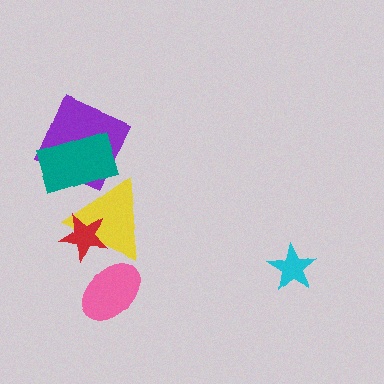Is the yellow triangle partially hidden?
Yes, it is partially covered by another shape.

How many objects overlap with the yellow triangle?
3 objects overlap with the yellow triangle.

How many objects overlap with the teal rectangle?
2 objects overlap with the teal rectangle.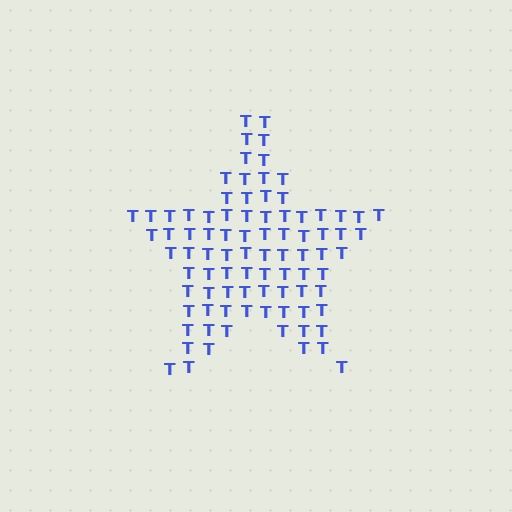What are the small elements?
The small elements are letter T's.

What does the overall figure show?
The overall figure shows a star.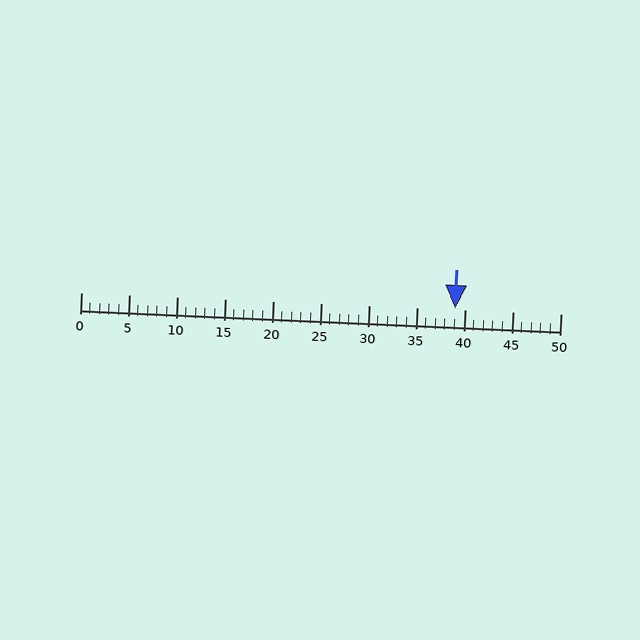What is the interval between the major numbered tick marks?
The major tick marks are spaced 5 units apart.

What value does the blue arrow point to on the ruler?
The blue arrow points to approximately 39.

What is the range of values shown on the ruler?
The ruler shows values from 0 to 50.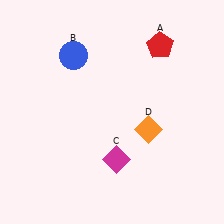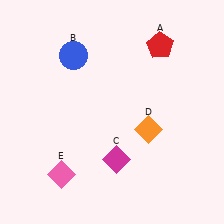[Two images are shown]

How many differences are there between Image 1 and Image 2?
There is 1 difference between the two images.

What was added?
A pink diamond (E) was added in Image 2.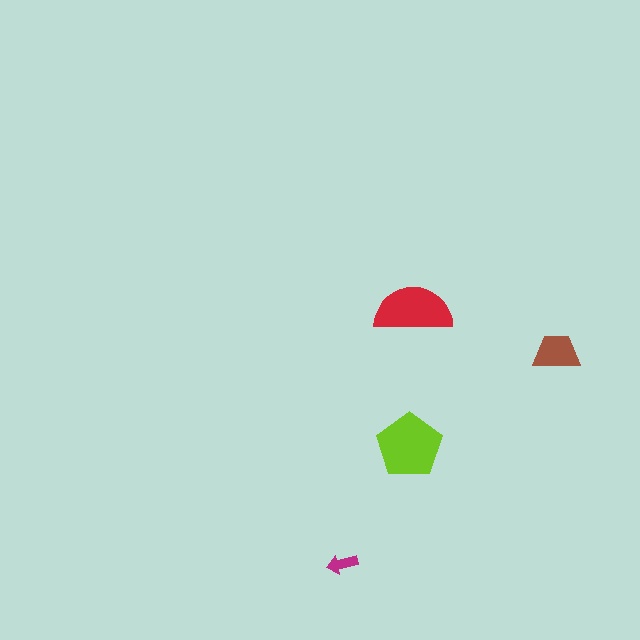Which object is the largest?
The lime pentagon.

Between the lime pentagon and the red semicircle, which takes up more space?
The lime pentagon.